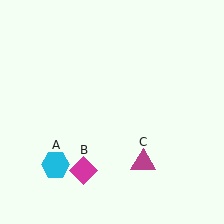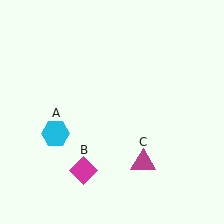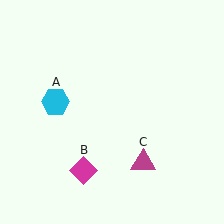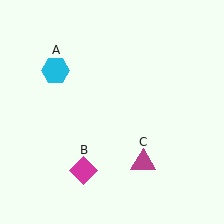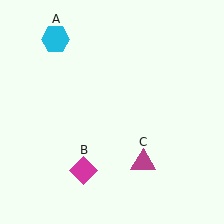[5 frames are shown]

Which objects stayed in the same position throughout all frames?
Magenta diamond (object B) and magenta triangle (object C) remained stationary.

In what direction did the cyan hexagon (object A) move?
The cyan hexagon (object A) moved up.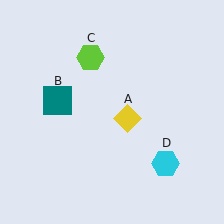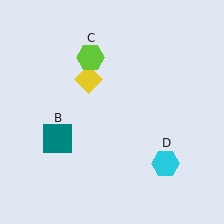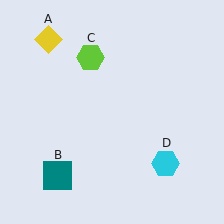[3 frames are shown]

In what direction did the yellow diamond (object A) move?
The yellow diamond (object A) moved up and to the left.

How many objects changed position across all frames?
2 objects changed position: yellow diamond (object A), teal square (object B).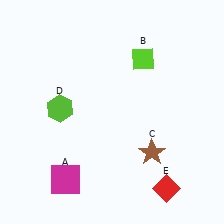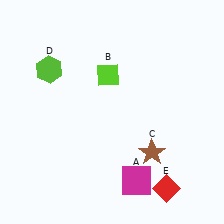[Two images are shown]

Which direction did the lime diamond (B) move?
The lime diamond (B) moved left.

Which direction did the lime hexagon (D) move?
The lime hexagon (D) moved up.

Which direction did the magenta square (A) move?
The magenta square (A) moved right.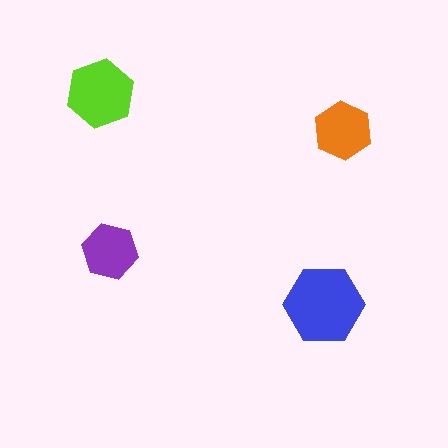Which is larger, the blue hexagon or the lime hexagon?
The blue one.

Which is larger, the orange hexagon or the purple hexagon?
The orange one.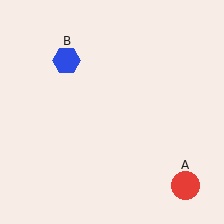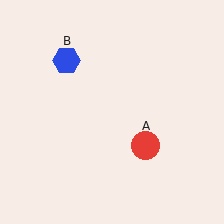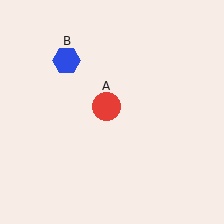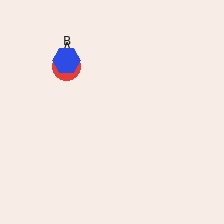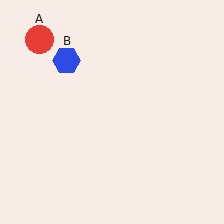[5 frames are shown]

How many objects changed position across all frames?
1 object changed position: red circle (object A).